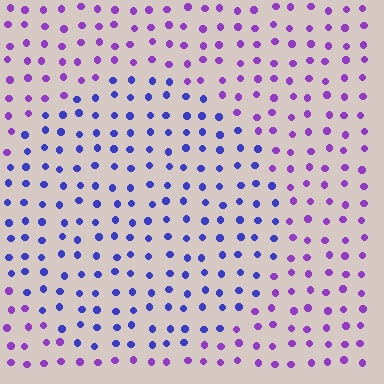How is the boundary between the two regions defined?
The boundary is defined purely by a slight shift in hue (about 40 degrees). Spacing, size, and orientation are identical on both sides.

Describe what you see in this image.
The image is filled with small purple elements in a uniform arrangement. A circle-shaped region is visible where the elements are tinted to a slightly different hue, forming a subtle color boundary.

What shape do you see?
I see a circle.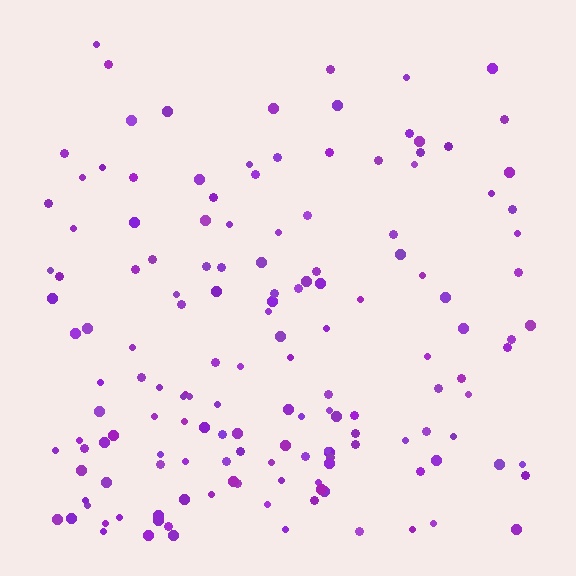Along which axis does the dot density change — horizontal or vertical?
Vertical.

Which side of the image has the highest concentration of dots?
The bottom.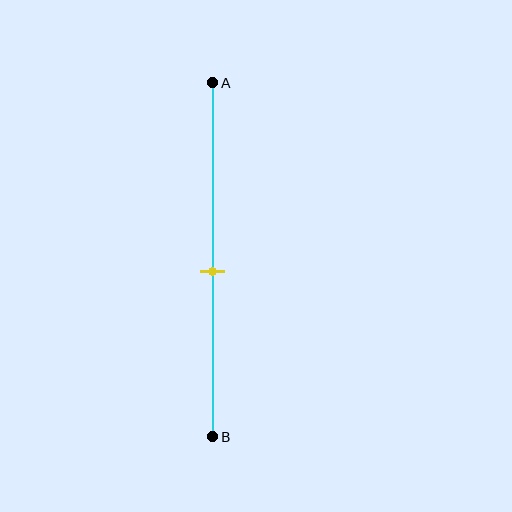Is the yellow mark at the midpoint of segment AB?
No, the mark is at about 55% from A, not at the 50% midpoint.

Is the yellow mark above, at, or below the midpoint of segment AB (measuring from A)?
The yellow mark is below the midpoint of segment AB.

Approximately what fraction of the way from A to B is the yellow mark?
The yellow mark is approximately 55% of the way from A to B.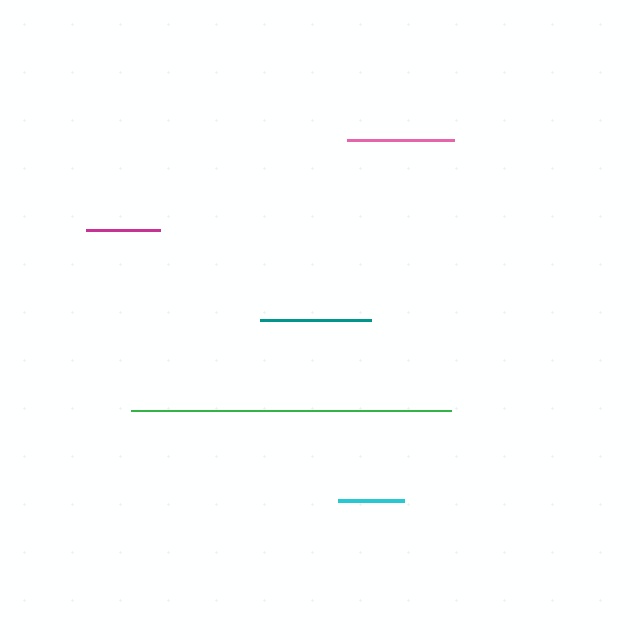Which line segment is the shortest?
The cyan line is the shortest at approximately 66 pixels.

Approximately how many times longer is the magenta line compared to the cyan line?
The magenta line is approximately 1.1 times the length of the cyan line.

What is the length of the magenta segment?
The magenta segment is approximately 75 pixels long.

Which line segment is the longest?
The green line is the longest at approximately 320 pixels.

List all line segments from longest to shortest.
From longest to shortest: green, teal, pink, magenta, cyan.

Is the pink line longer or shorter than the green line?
The green line is longer than the pink line.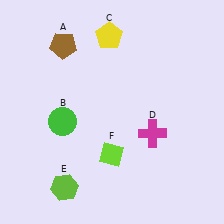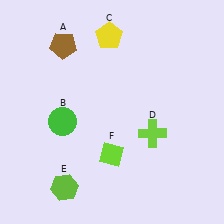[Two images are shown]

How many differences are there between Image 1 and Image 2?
There is 1 difference between the two images.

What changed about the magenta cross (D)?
In Image 1, D is magenta. In Image 2, it changed to lime.